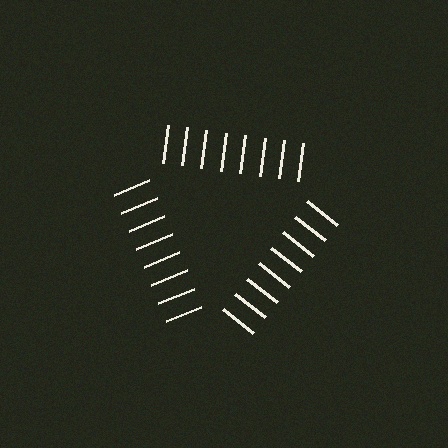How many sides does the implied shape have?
3 sides — the line-ends trace a triangle.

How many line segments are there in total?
24 — 8 along each of the 3 edges.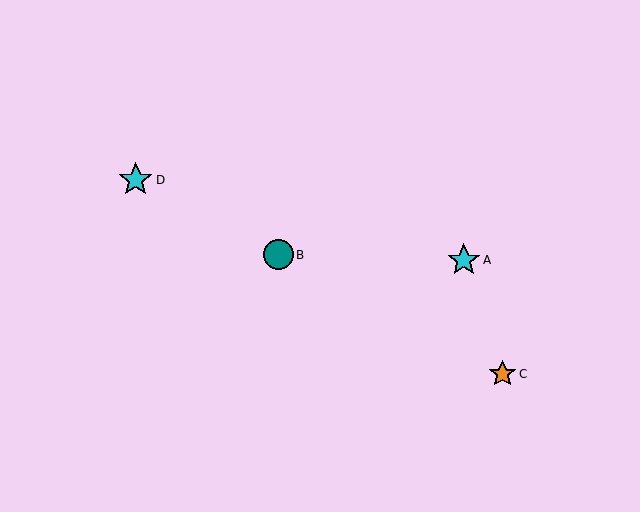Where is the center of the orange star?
The center of the orange star is at (502, 374).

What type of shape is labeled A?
Shape A is a cyan star.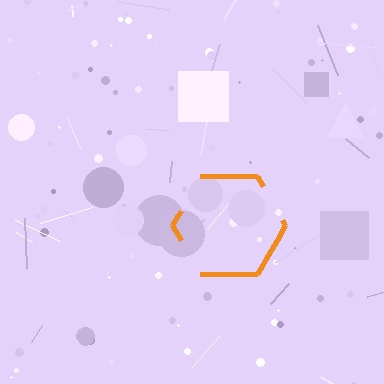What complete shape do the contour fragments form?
The contour fragments form a hexagon.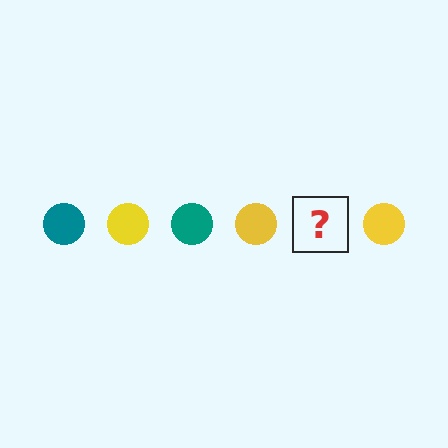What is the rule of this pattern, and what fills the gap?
The rule is that the pattern cycles through teal, yellow circles. The gap should be filled with a teal circle.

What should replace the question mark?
The question mark should be replaced with a teal circle.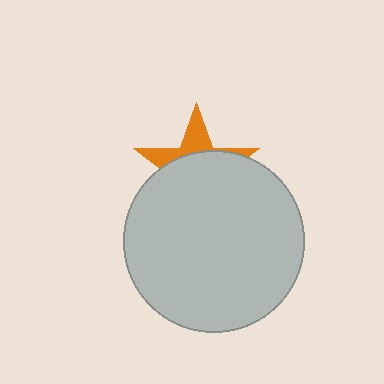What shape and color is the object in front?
The object in front is a light gray circle.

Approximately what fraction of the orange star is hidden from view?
Roughly 68% of the orange star is hidden behind the light gray circle.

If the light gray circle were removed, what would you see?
You would see the complete orange star.